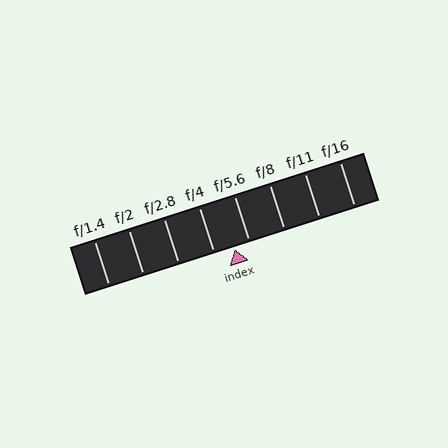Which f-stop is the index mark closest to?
The index mark is closest to f/5.6.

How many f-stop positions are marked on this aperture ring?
There are 8 f-stop positions marked.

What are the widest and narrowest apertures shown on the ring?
The widest aperture shown is f/1.4 and the narrowest is f/16.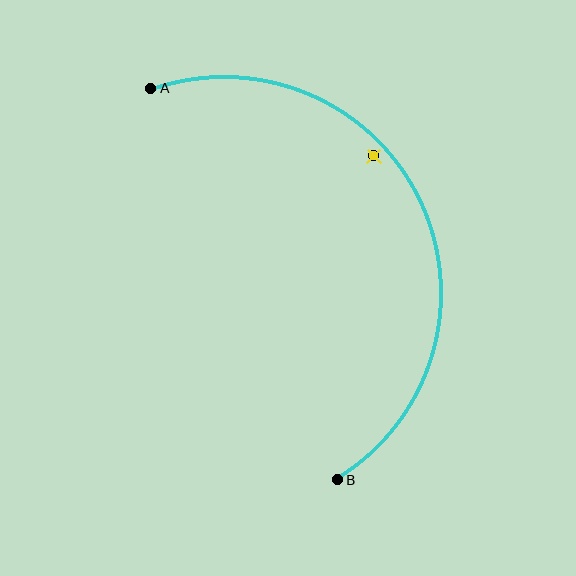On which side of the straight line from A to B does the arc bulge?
The arc bulges to the right of the straight line connecting A and B.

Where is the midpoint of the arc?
The arc midpoint is the point on the curve farthest from the straight line joining A and B. It sits to the right of that line.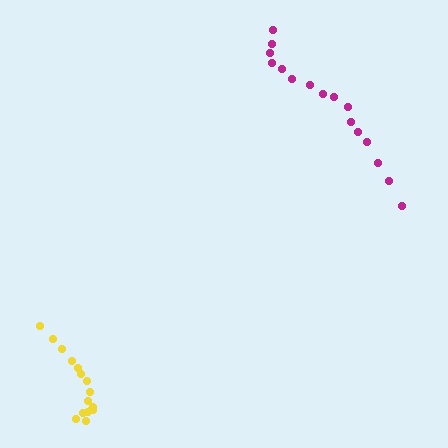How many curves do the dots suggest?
There are 2 distinct paths.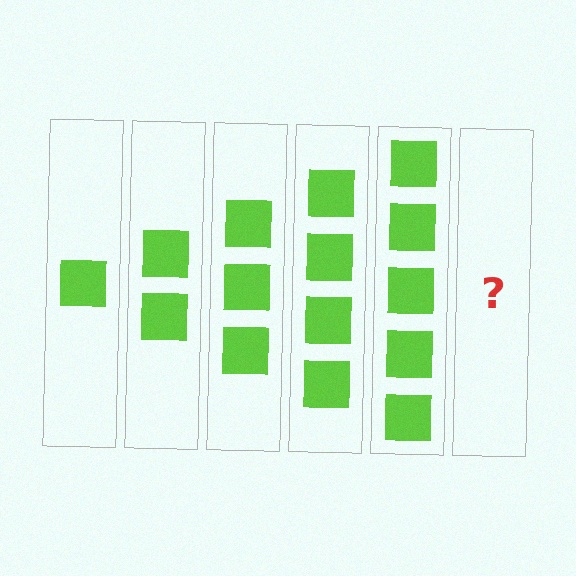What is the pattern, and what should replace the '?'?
The pattern is that each step adds one more square. The '?' should be 6 squares.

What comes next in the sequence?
The next element should be 6 squares.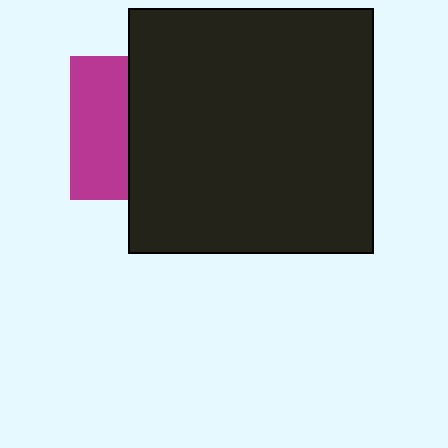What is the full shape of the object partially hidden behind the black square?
The partially hidden object is a magenta square.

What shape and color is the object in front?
The object in front is a black square.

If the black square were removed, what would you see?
You would see the complete magenta square.